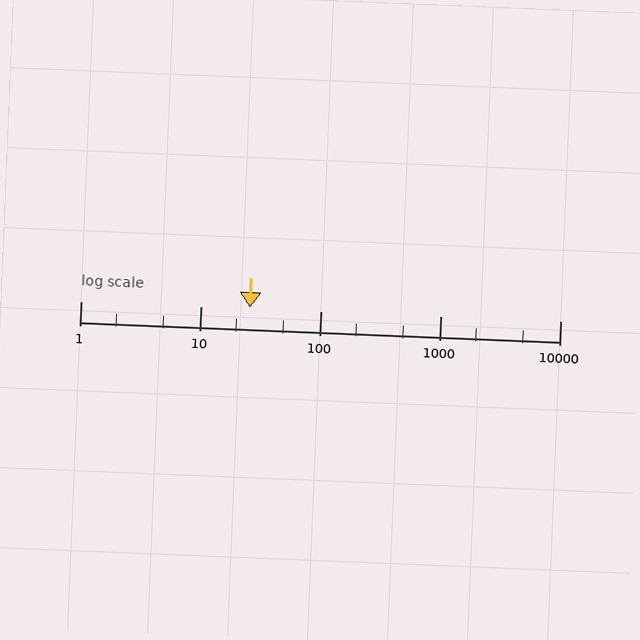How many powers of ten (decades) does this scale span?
The scale spans 4 decades, from 1 to 10000.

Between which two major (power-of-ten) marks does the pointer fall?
The pointer is between 10 and 100.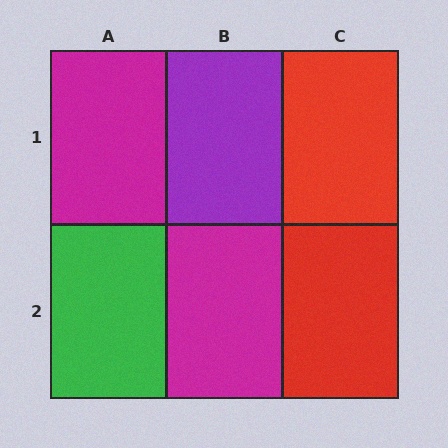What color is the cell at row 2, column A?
Green.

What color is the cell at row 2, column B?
Magenta.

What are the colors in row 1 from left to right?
Magenta, purple, red.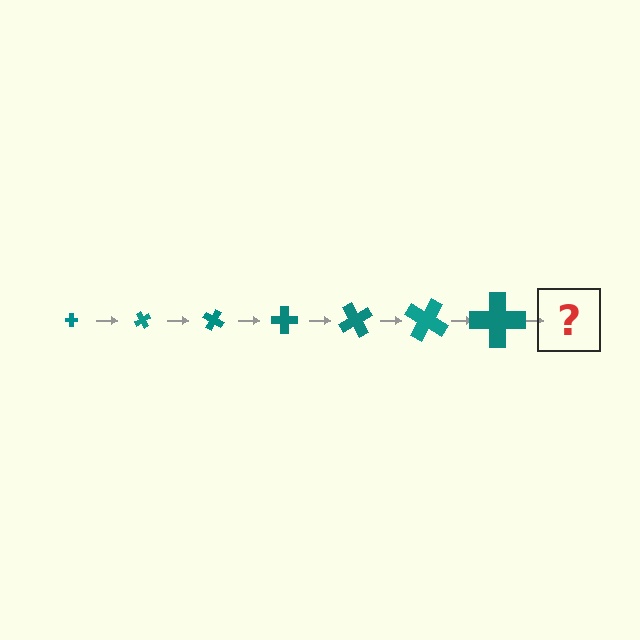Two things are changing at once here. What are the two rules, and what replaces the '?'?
The two rules are that the cross grows larger each step and it rotates 60 degrees each step. The '?' should be a cross, larger than the previous one and rotated 420 degrees from the start.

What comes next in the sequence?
The next element should be a cross, larger than the previous one and rotated 420 degrees from the start.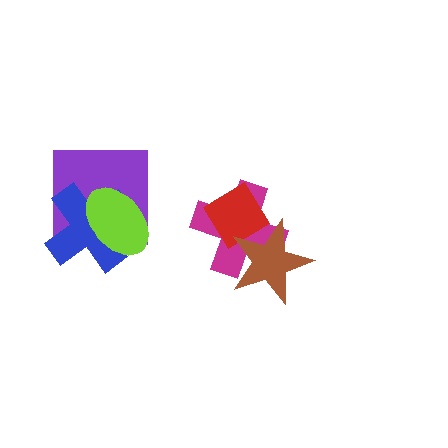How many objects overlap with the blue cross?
2 objects overlap with the blue cross.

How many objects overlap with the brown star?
2 objects overlap with the brown star.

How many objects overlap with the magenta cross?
2 objects overlap with the magenta cross.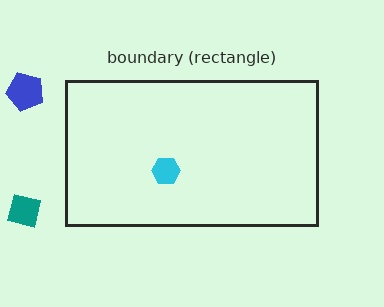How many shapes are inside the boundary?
1 inside, 2 outside.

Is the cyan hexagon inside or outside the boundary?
Inside.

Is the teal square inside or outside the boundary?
Outside.